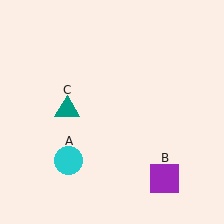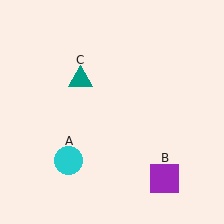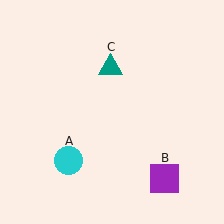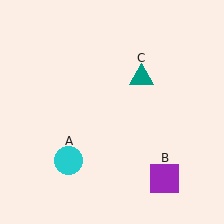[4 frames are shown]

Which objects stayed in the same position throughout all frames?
Cyan circle (object A) and purple square (object B) remained stationary.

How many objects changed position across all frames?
1 object changed position: teal triangle (object C).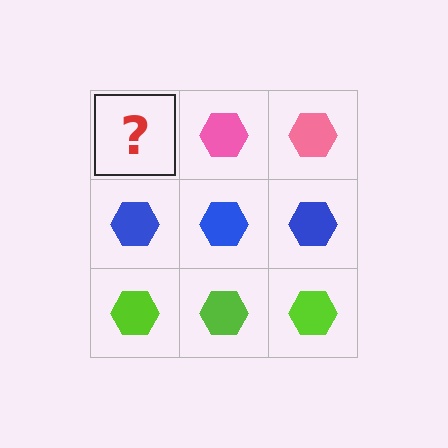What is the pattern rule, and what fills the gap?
The rule is that each row has a consistent color. The gap should be filled with a pink hexagon.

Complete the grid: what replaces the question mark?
The question mark should be replaced with a pink hexagon.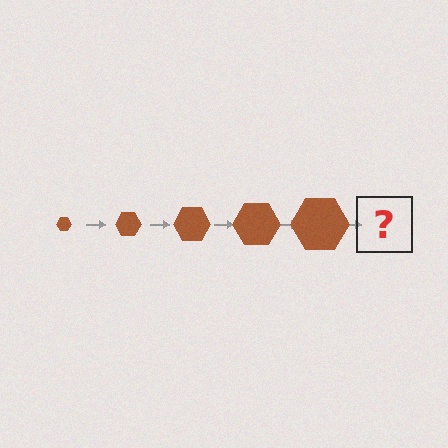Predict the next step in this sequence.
The next step is a brown hexagon, larger than the previous one.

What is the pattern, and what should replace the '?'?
The pattern is that the hexagon gets progressively larger each step. The '?' should be a brown hexagon, larger than the previous one.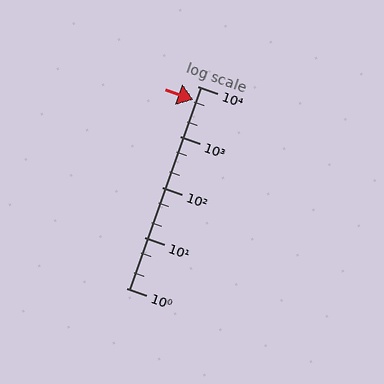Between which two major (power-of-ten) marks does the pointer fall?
The pointer is between 1000 and 10000.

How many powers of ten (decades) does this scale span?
The scale spans 4 decades, from 1 to 10000.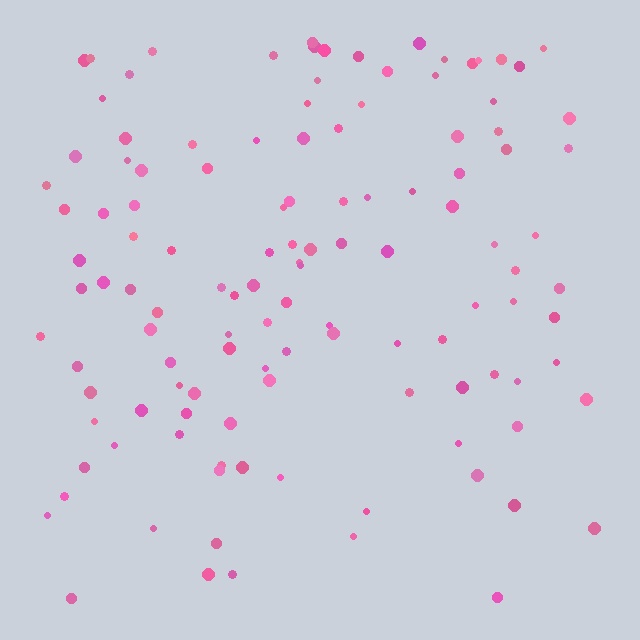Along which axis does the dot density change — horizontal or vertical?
Vertical.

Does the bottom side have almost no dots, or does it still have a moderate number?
Still a moderate number, just noticeably fewer than the top.